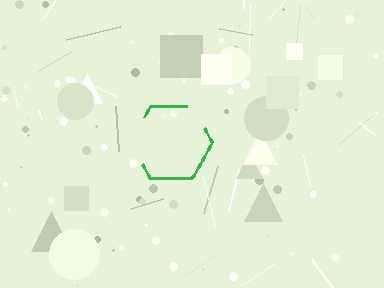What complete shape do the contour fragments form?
The contour fragments form a hexagon.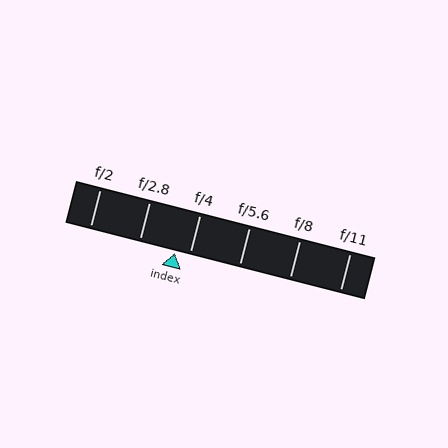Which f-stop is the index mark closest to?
The index mark is closest to f/4.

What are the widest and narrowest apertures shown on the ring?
The widest aperture shown is f/2 and the narrowest is f/11.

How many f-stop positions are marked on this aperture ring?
There are 6 f-stop positions marked.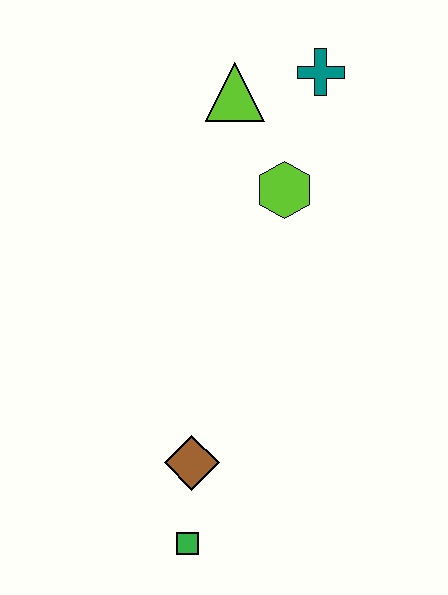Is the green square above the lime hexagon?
No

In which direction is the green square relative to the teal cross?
The green square is below the teal cross.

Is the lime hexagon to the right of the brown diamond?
Yes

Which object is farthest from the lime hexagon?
The green square is farthest from the lime hexagon.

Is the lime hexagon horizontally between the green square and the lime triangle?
No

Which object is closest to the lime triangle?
The teal cross is closest to the lime triangle.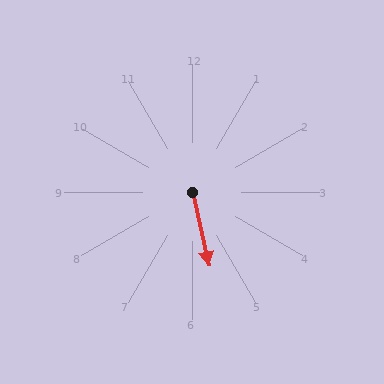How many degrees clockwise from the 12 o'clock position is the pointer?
Approximately 167 degrees.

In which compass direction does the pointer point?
South.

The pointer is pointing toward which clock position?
Roughly 6 o'clock.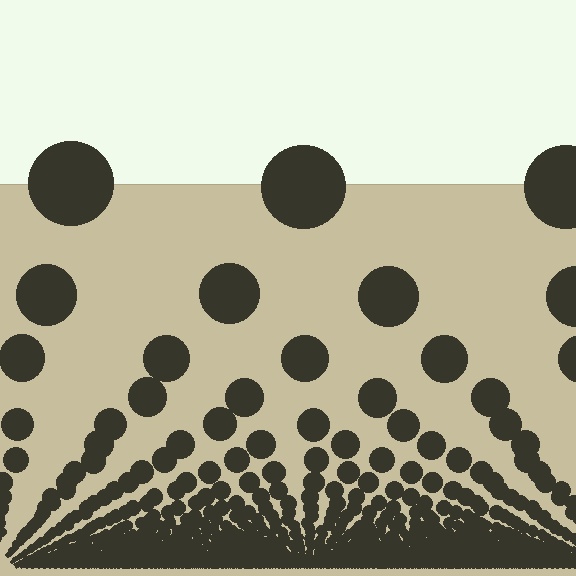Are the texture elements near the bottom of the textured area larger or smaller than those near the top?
Smaller. The gradient is inverted — elements near the bottom are smaller and denser.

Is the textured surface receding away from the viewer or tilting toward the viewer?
The surface appears to tilt toward the viewer. Texture elements get larger and sparser toward the top.